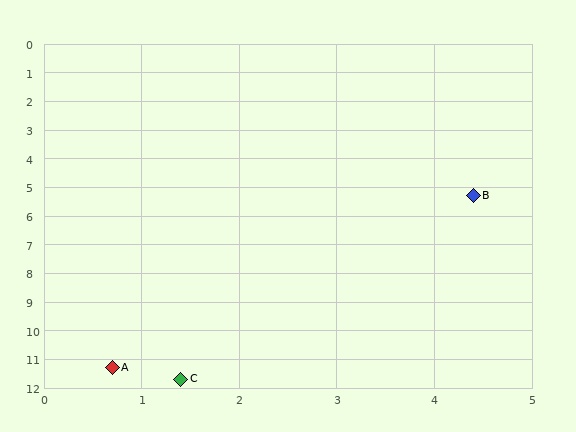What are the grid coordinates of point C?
Point C is at approximately (1.4, 11.7).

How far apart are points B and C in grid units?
Points B and C are about 7.1 grid units apart.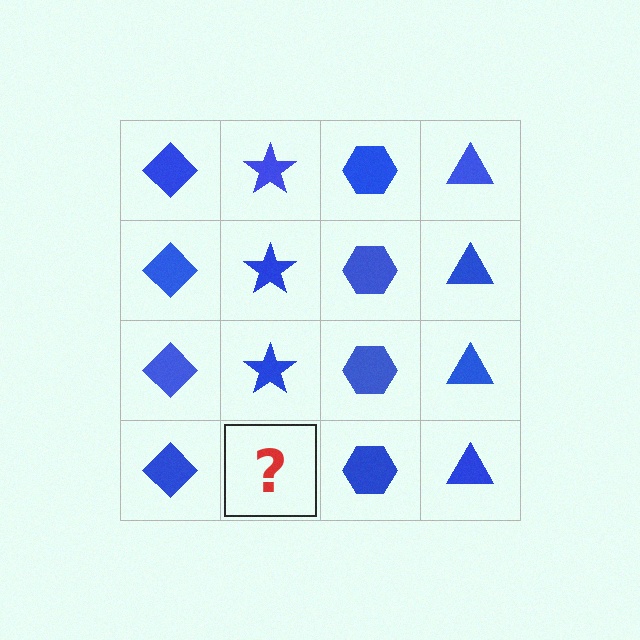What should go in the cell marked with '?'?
The missing cell should contain a blue star.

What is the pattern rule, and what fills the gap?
The rule is that each column has a consistent shape. The gap should be filled with a blue star.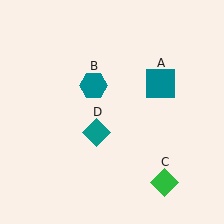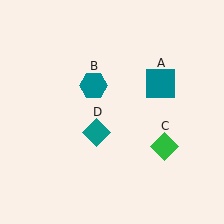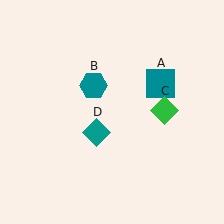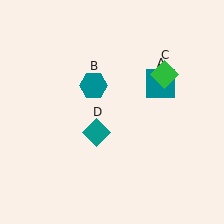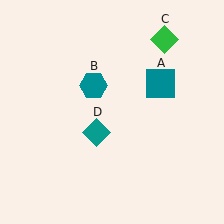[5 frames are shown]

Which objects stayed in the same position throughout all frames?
Teal square (object A) and teal hexagon (object B) and teal diamond (object D) remained stationary.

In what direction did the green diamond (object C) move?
The green diamond (object C) moved up.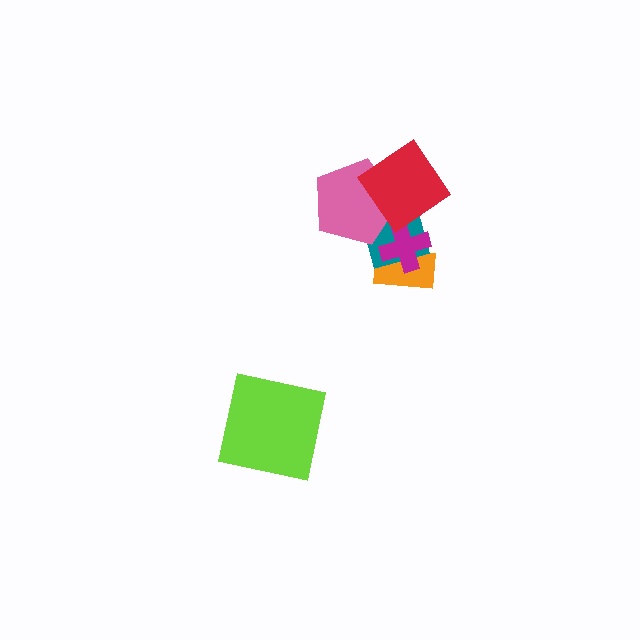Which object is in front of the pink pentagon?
The red diamond is in front of the pink pentagon.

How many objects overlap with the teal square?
4 objects overlap with the teal square.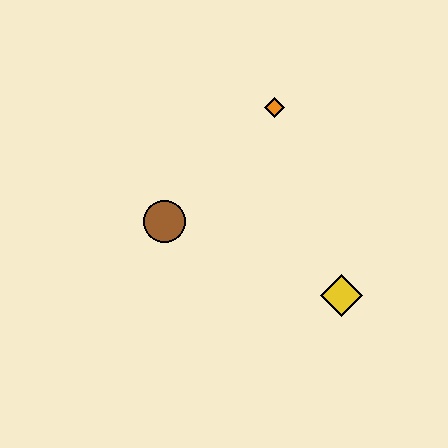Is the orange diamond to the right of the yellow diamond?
No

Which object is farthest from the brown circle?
The yellow diamond is farthest from the brown circle.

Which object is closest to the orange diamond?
The brown circle is closest to the orange diamond.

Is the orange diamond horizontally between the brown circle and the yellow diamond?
Yes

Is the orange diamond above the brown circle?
Yes